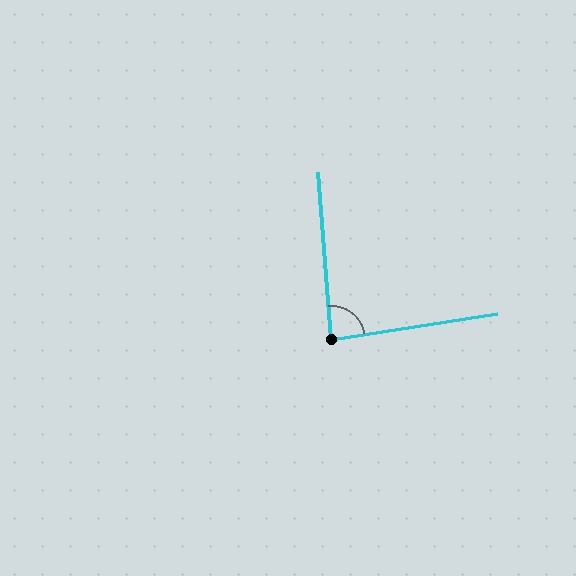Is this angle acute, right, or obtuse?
It is approximately a right angle.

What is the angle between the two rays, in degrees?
Approximately 86 degrees.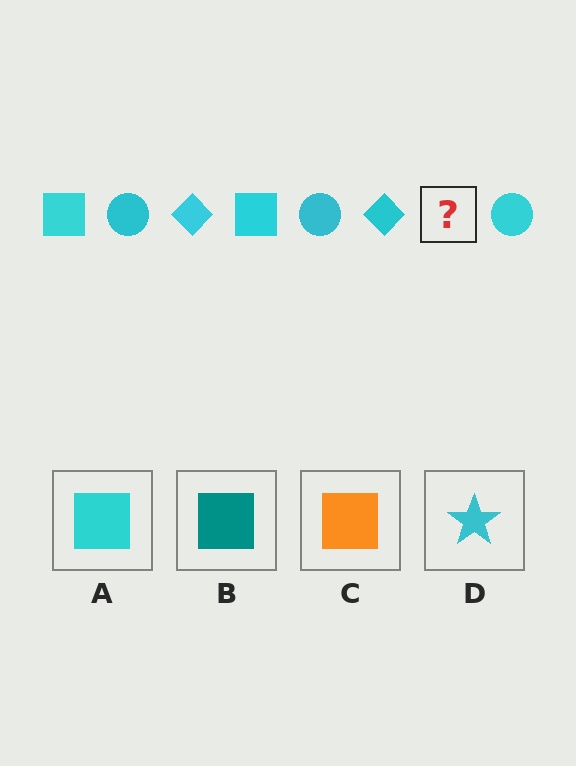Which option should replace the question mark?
Option A.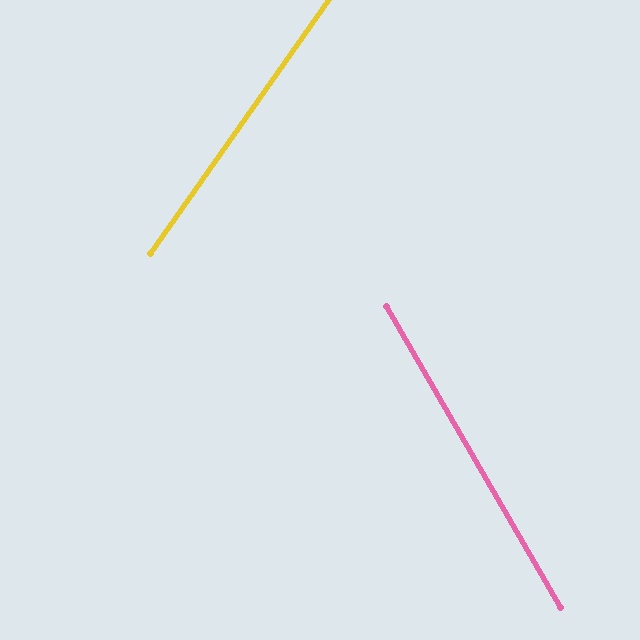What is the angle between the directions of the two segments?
Approximately 65 degrees.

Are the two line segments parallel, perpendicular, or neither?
Neither parallel nor perpendicular — they differ by about 65°.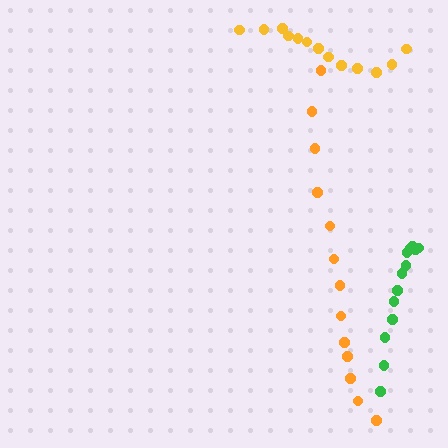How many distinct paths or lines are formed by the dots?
There are 3 distinct paths.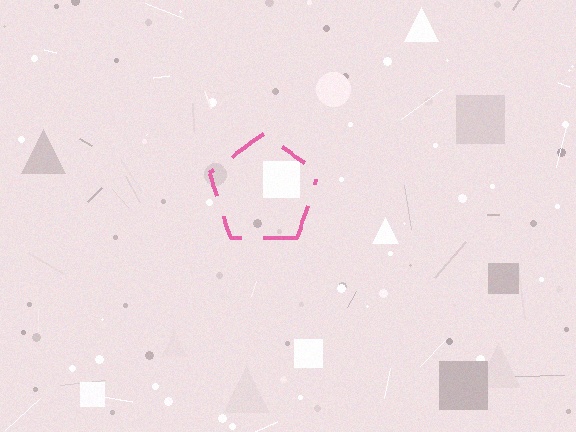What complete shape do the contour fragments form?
The contour fragments form a pentagon.